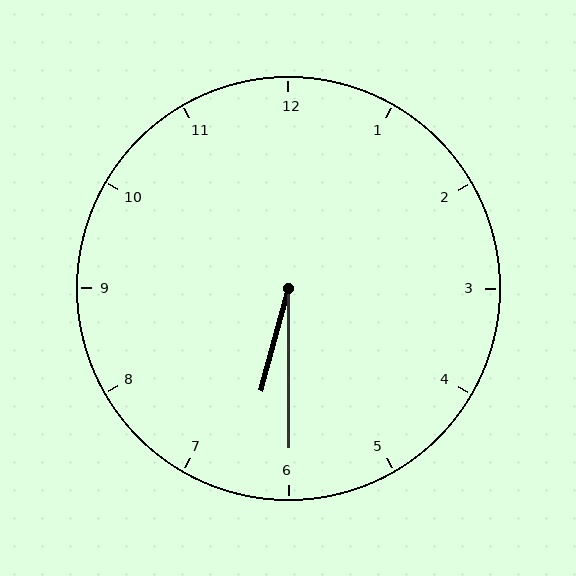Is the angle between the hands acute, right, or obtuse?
It is acute.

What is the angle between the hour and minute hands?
Approximately 15 degrees.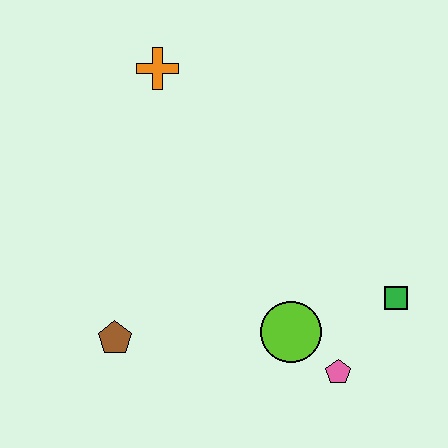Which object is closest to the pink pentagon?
The lime circle is closest to the pink pentagon.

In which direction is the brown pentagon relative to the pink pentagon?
The brown pentagon is to the left of the pink pentagon.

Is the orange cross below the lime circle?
No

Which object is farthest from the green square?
The orange cross is farthest from the green square.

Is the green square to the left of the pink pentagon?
No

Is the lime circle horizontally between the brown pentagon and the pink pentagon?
Yes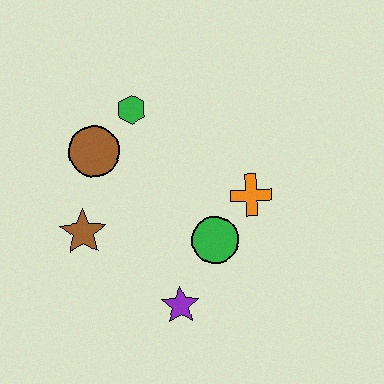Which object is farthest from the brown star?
The orange cross is farthest from the brown star.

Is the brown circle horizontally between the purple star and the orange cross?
No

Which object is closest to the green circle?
The orange cross is closest to the green circle.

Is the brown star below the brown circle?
Yes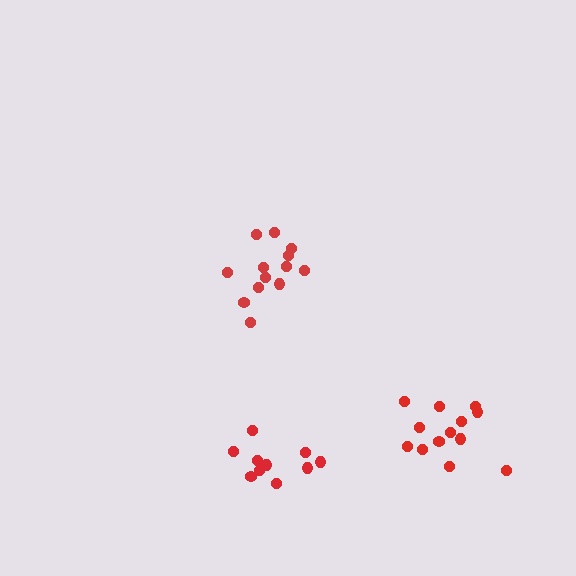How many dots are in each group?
Group 1: 13 dots, Group 2: 10 dots, Group 3: 13 dots (36 total).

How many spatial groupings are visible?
There are 3 spatial groupings.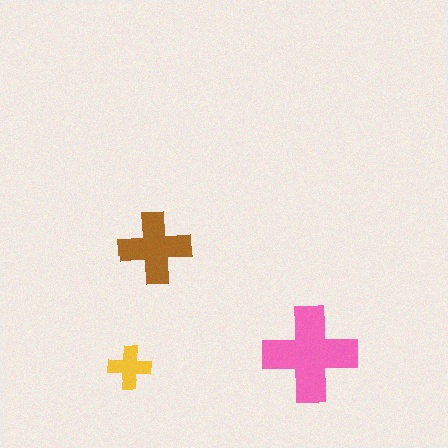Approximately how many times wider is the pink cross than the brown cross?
About 1.5 times wider.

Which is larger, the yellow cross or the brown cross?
The brown one.